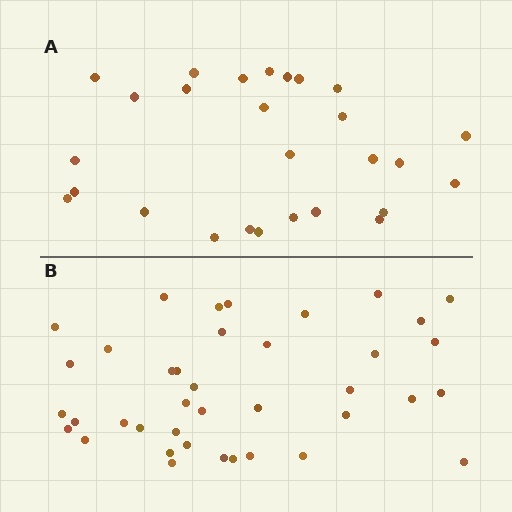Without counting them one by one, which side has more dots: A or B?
Region B (the bottom region) has more dots.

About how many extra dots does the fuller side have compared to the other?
Region B has roughly 12 or so more dots than region A.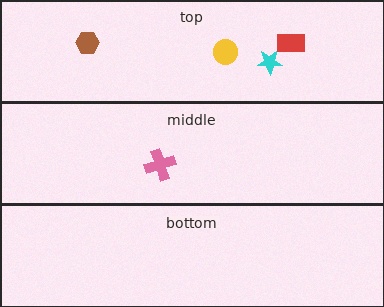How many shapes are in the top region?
4.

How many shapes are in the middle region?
1.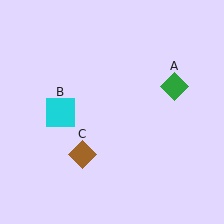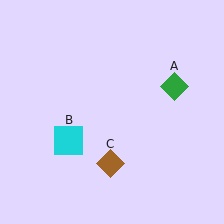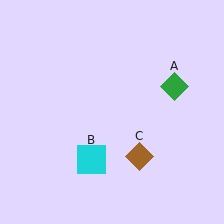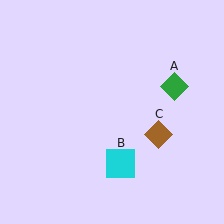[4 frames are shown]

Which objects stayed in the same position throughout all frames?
Green diamond (object A) remained stationary.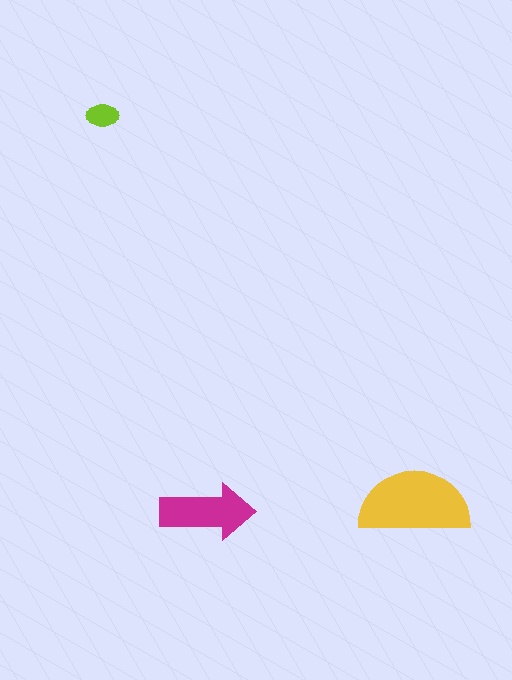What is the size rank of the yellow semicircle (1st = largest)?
1st.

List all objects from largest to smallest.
The yellow semicircle, the magenta arrow, the lime ellipse.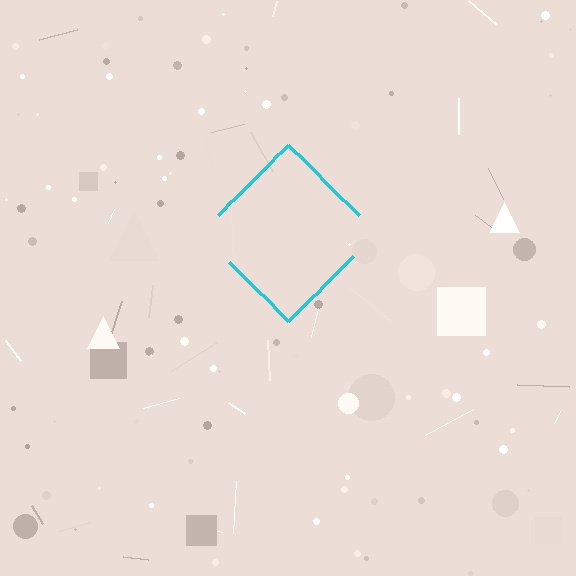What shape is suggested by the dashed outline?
The dashed outline suggests a diamond.